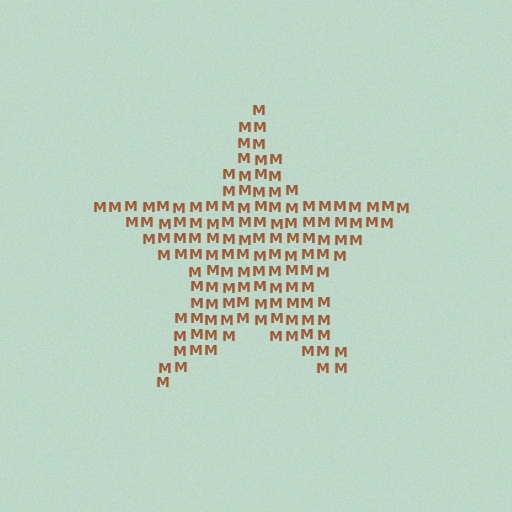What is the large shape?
The large shape is a star.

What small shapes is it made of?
It is made of small letter M's.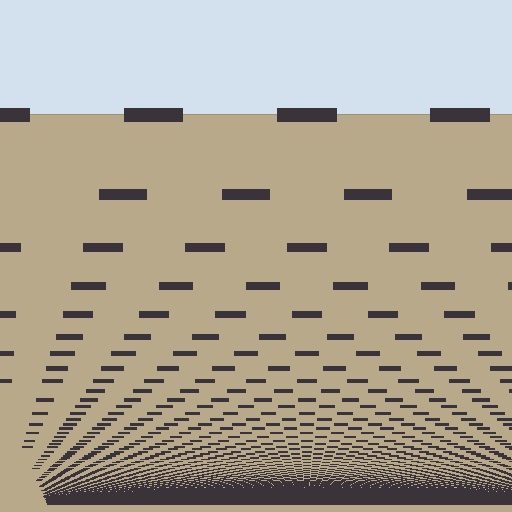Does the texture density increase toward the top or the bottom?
Density increases toward the bottom.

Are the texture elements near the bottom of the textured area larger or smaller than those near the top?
Smaller. The gradient is inverted — elements near the bottom are smaller and denser.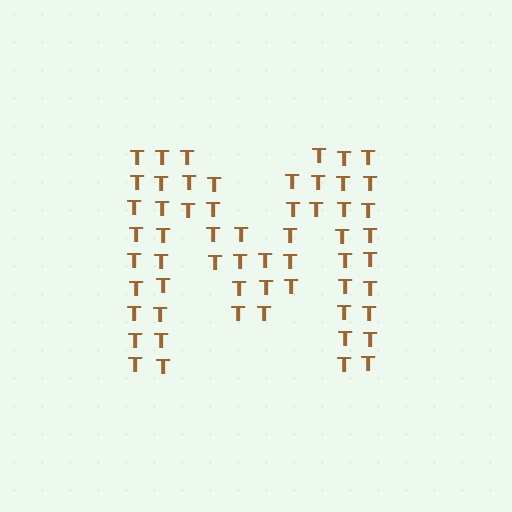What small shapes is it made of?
It is made of small letter T's.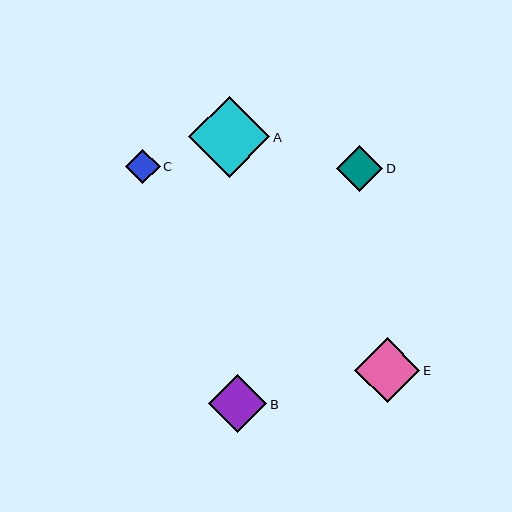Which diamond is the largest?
Diamond A is the largest with a size of approximately 81 pixels.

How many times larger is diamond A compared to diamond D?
Diamond A is approximately 1.8 times the size of diamond D.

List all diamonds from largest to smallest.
From largest to smallest: A, E, B, D, C.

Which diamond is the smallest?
Diamond C is the smallest with a size of approximately 35 pixels.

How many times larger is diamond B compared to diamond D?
Diamond B is approximately 1.3 times the size of diamond D.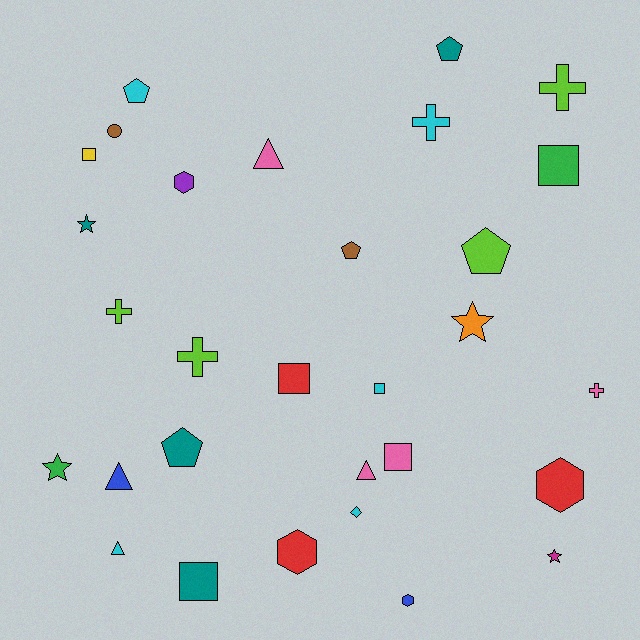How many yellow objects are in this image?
There is 1 yellow object.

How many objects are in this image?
There are 30 objects.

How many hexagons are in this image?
There are 4 hexagons.